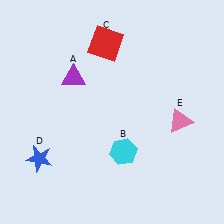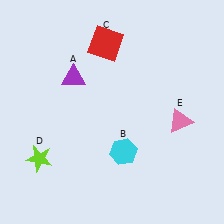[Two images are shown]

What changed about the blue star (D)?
In Image 1, D is blue. In Image 2, it changed to lime.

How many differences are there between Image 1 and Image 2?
There is 1 difference between the two images.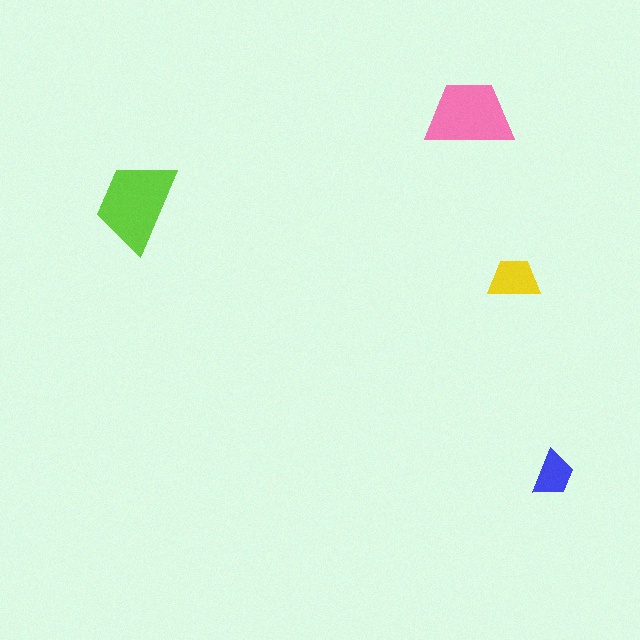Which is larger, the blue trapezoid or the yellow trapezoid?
The yellow one.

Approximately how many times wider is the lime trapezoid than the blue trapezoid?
About 2 times wider.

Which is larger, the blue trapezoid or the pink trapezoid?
The pink one.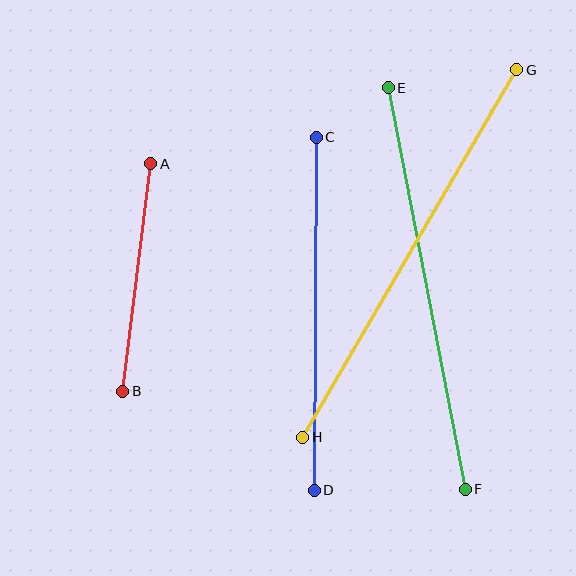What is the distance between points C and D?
The distance is approximately 353 pixels.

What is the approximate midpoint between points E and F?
The midpoint is at approximately (427, 288) pixels.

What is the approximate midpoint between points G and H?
The midpoint is at approximately (410, 254) pixels.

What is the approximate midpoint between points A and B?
The midpoint is at approximately (137, 278) pixels.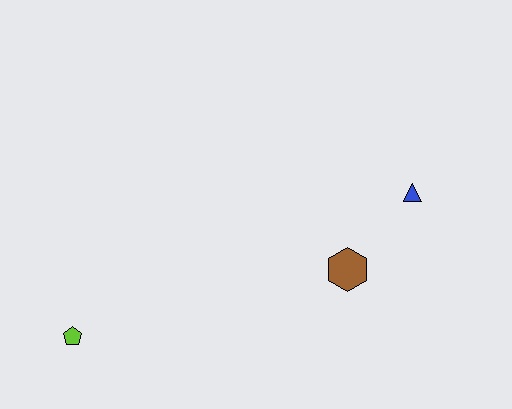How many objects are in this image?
There are 3 objects.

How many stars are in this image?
There are no stars.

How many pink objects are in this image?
There are no pink objects.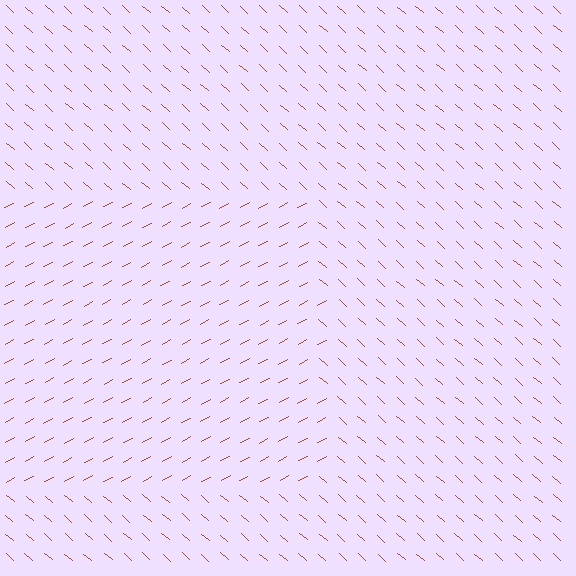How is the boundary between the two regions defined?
The boundary is defined purely by a change in line orientation (approximately 70 degrees difference). All lines are the same color and thickness.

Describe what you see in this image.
The image is filled with small brown line segments. A rectangle region in the image has lines oriented differently from the surrounding lines, creating a visible texture boundary.